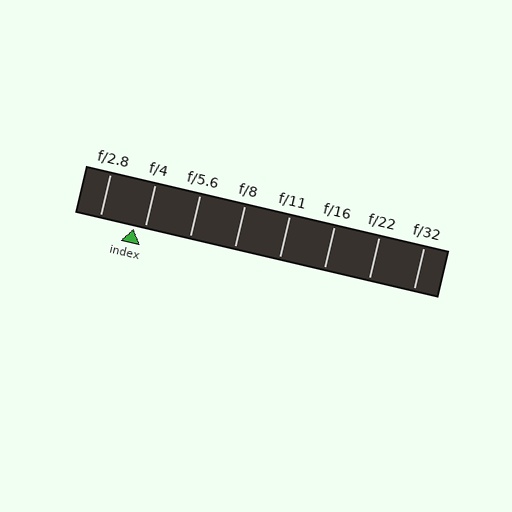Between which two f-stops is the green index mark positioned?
The index mark is between f/2.8 and f/4.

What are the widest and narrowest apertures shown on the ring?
The widest aperture shown is f/2.8 and the narrowest is f/32.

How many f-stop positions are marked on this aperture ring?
There are 8 f-stop positions marked.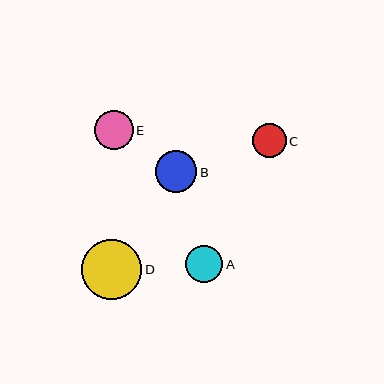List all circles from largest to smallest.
From largest to smallest: D, B, E, A, C.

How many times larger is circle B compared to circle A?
Circle B is approximately 1.1 times the size of circle A.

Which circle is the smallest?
Circle C is the smallest with a size of approximately 34 pixels.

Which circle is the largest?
Circle D is the largest with a size of approximately 60 pixels.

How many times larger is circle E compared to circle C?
Circle E is approximately 1.1 times the size of circle C.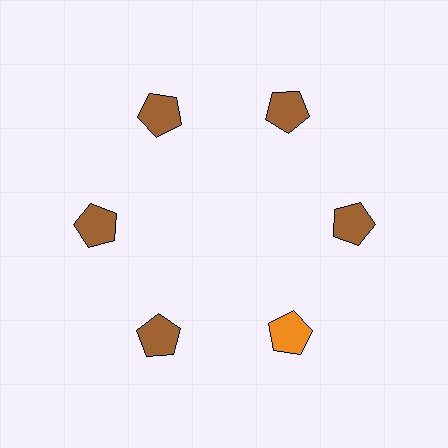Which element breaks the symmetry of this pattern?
The orange pentagon at roughly the 5 o'clock position breaks the symmetry. All other shapes are brown pentagons.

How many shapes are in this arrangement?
There are 6 shapes arranged in a ring pattern.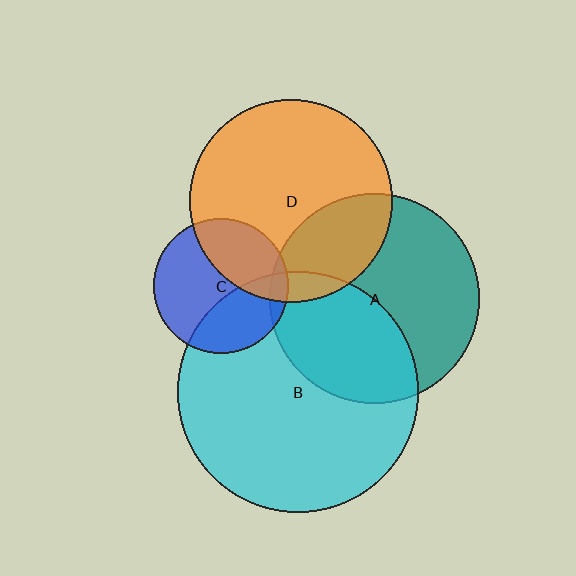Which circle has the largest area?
Circle B (cyan).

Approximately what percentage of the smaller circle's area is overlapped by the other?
Approximately 5%.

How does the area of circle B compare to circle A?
Approximately 1.3 times.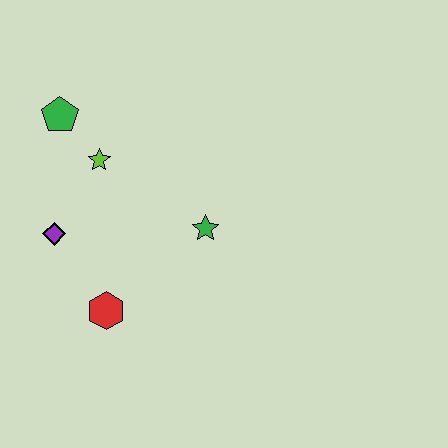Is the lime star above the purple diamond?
Yes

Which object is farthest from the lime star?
The red hexagon is farthest from the lime star.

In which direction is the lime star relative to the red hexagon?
The lime star is above the red hexagon.